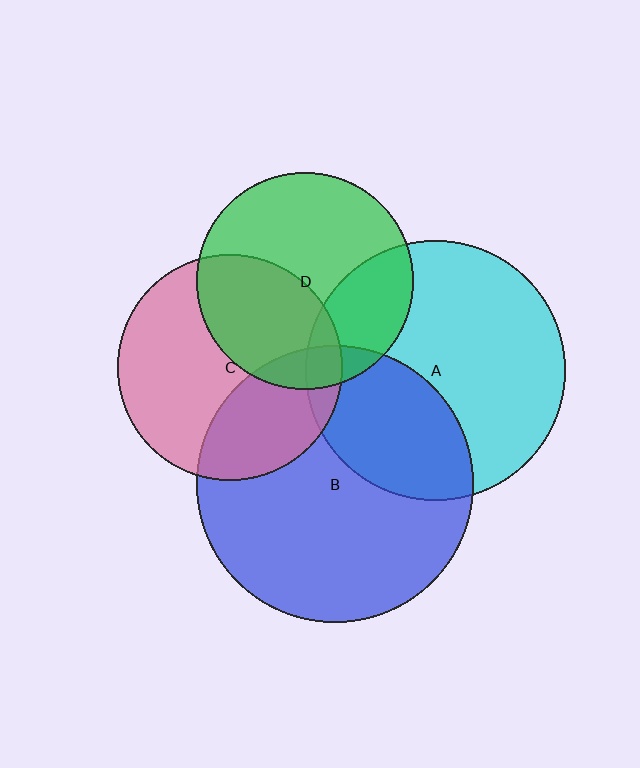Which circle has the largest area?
Circle B (blue).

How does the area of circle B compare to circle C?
Approximately 1.5 times.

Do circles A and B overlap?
Yes.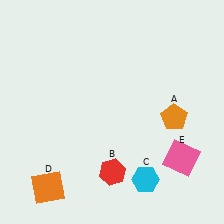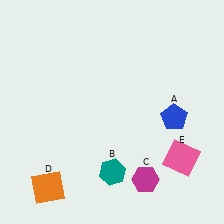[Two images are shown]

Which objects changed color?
A changed from orange to blue. B changed from red to teal. C changed from cyan to magenta.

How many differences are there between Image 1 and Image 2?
There are 3 differences between the two images.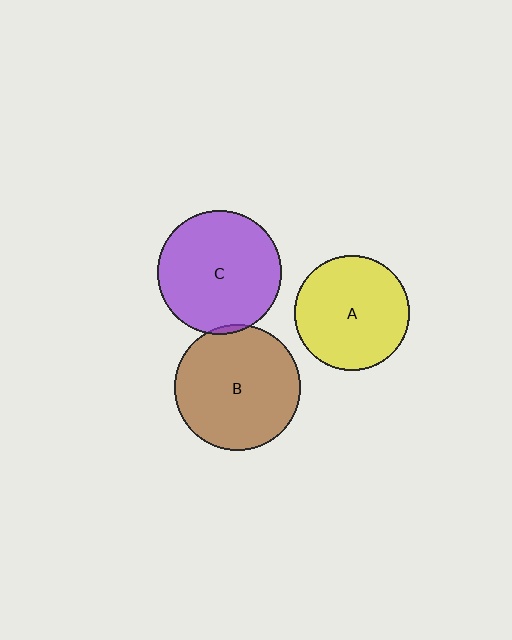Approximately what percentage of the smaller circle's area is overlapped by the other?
Approximately 5%.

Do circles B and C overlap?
Yes.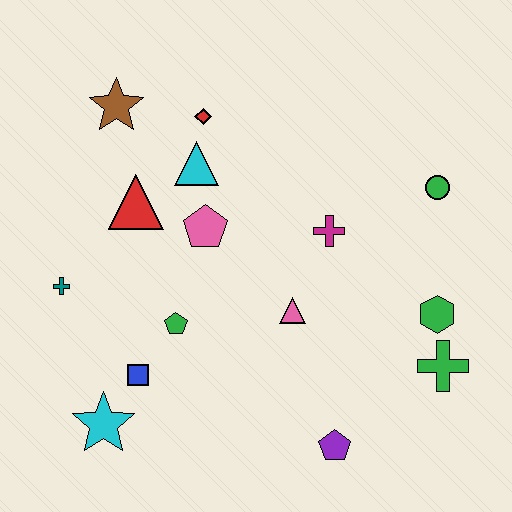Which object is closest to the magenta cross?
The pink triangle is closest to the magenta cross.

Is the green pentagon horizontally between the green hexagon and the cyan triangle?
No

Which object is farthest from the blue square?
The green circle is farthest from the blue square.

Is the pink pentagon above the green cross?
Yes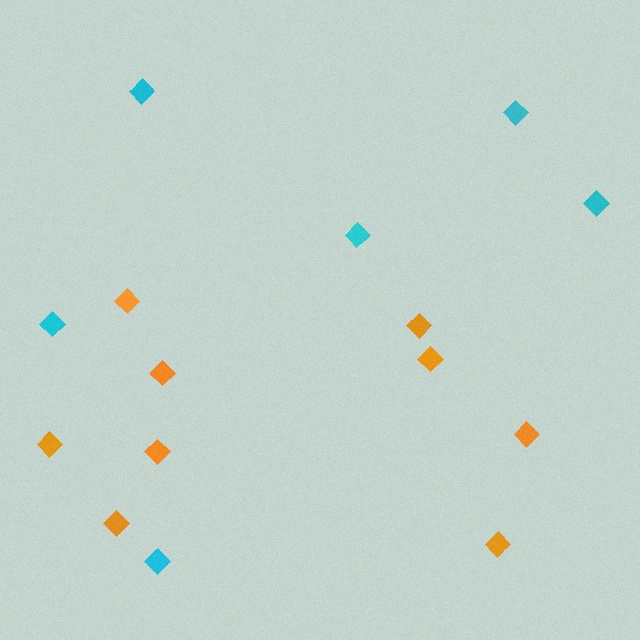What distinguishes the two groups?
There are 2 groups: one group of cyan diamonds (6) and one group of orange diamonds (9).